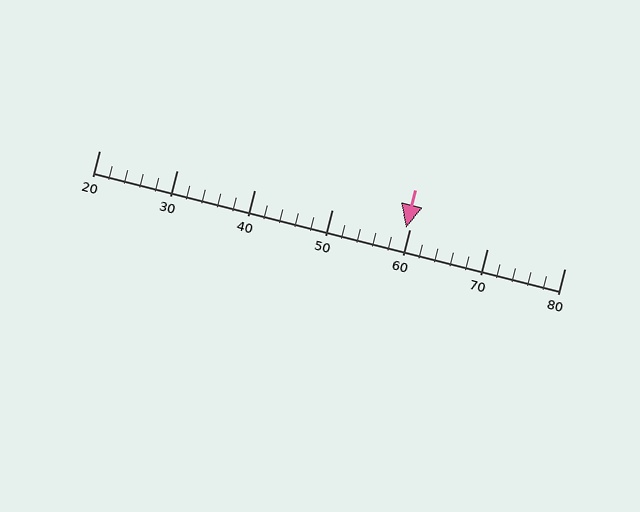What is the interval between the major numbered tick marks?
The major tick marks are spaced 10 units apart.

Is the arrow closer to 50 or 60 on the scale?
The arrow is closer to 60.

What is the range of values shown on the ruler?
The ruler shows values from 20 to 80.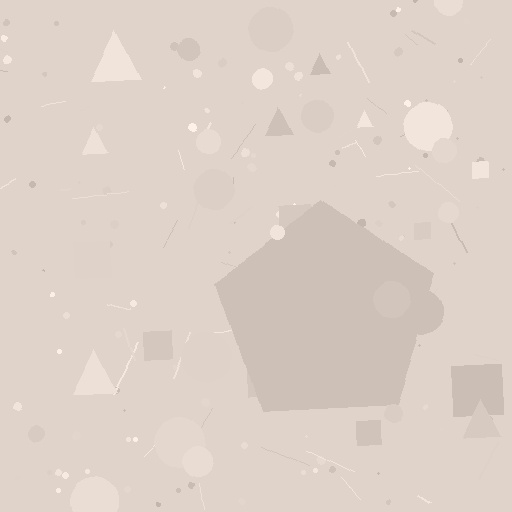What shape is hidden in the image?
A pentagon is hidden in the image.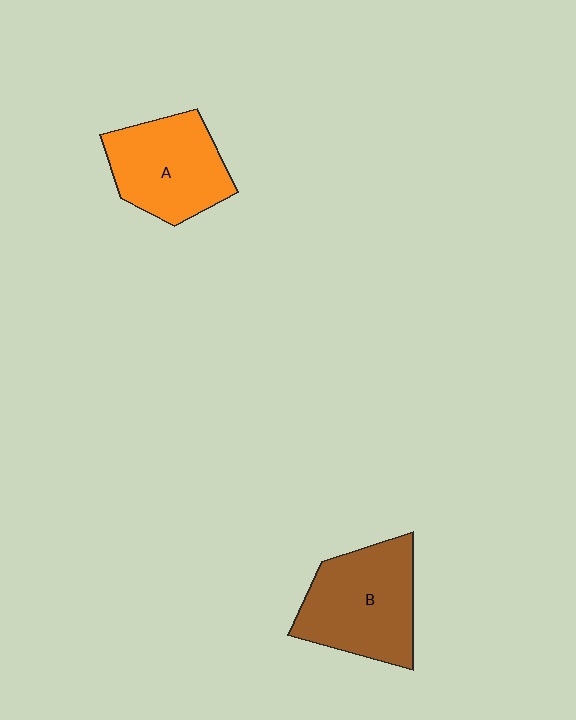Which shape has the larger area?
Shape B (brown).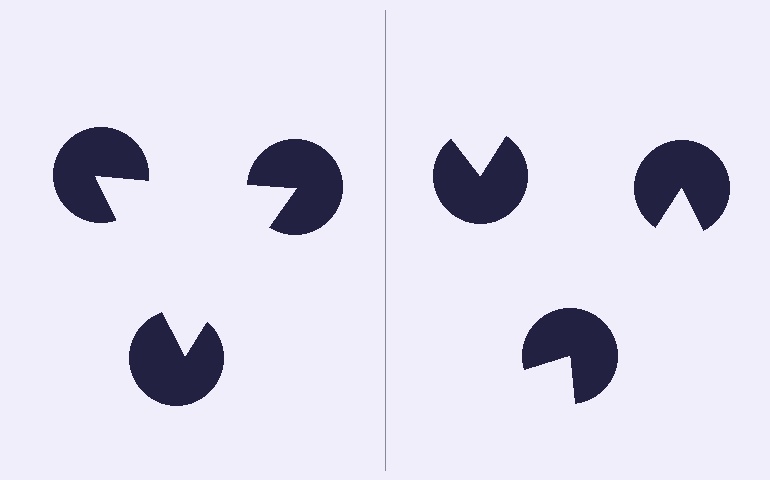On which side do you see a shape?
An illusory triangle appears on the left side. On the right side the wedge cuts are rotated, so no coherent shape forms.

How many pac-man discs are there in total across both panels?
6 — 3 on each side.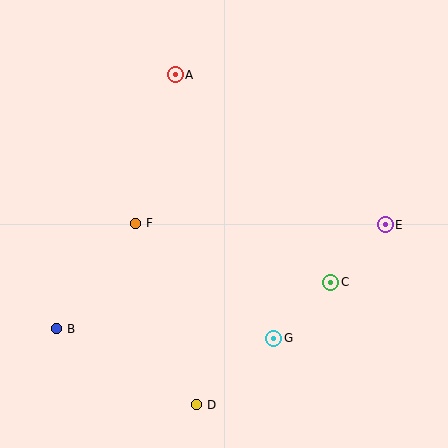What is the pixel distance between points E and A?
The distance between E and A is 258 pixels.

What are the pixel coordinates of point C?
Point C is at (331, 282).